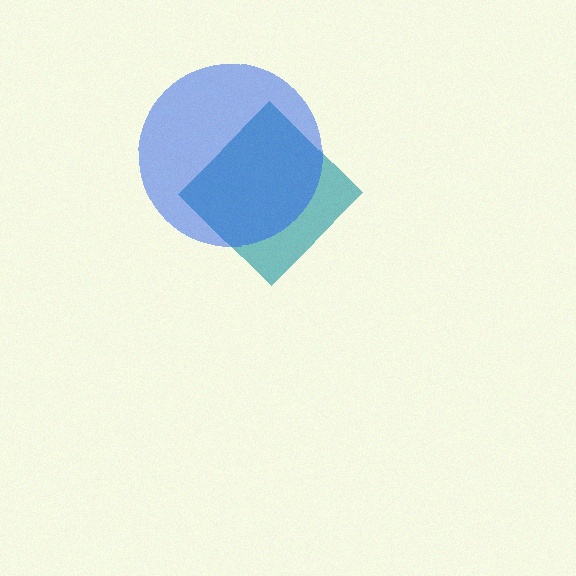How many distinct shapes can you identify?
There are 2 distinct shapes: a teal diamond, a blue circle.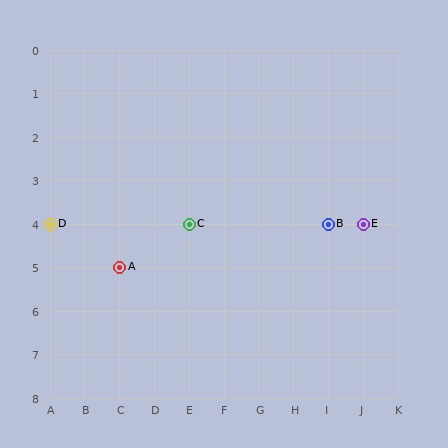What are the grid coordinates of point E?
Point E is at grid coordinates (J, 4).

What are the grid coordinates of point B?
Point B is at grid coordinates (I, 4).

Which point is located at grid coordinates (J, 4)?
Point E is at (J, 4).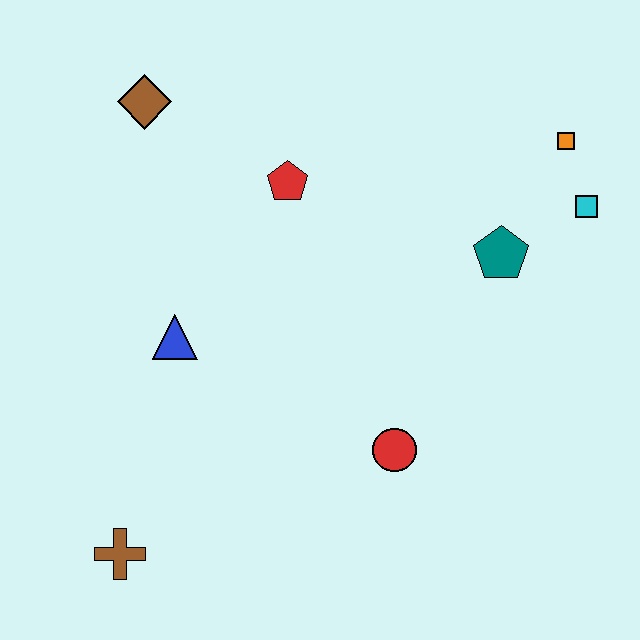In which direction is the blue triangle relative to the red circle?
The blue triangle is to the left of the red circle.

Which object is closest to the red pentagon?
The brown diamond is closest to the red pentagon.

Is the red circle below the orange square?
Yes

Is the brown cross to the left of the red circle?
Yes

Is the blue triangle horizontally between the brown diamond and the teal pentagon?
Yes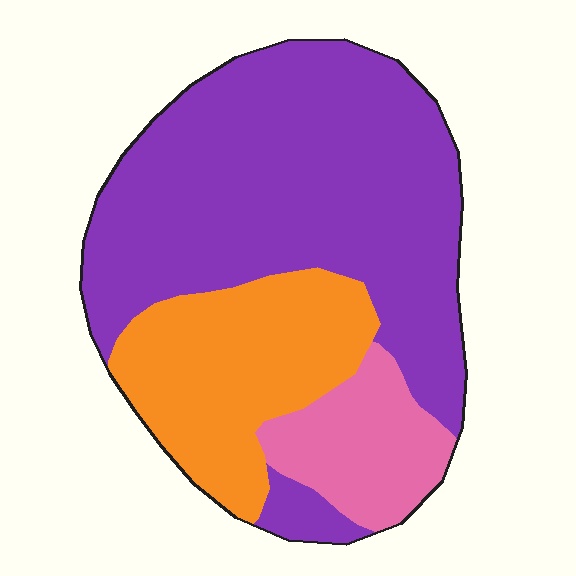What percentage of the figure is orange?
Orange takes up about one quarter (1/4) of the figure.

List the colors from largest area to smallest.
From largest to smallest: purple, orange, pink.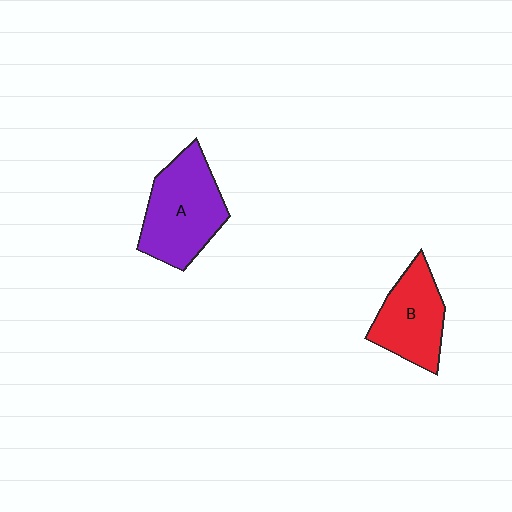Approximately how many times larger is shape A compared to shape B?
Approximately 1.3 times.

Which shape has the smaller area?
Shape B (red).